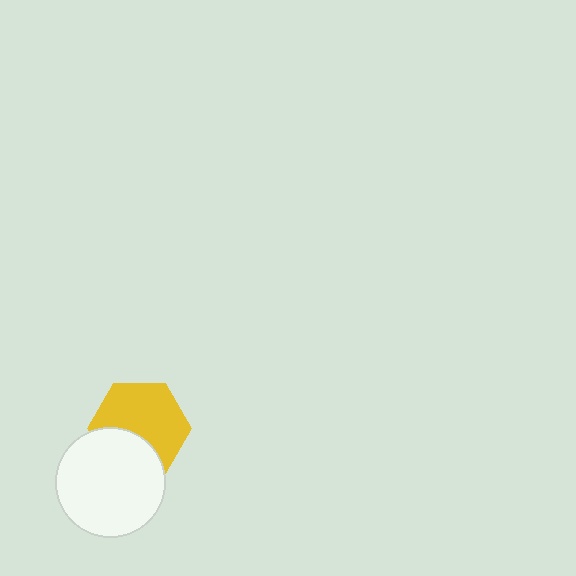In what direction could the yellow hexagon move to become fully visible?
The yellow hexagon could move up. That would shift it out from behind the white circle entirely.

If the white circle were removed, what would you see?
You would see the complete yellow hexagon.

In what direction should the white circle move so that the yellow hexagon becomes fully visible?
The white circle should move down. That is the shortest direction to clear the overlap and leave the yellow hexagon fully visible.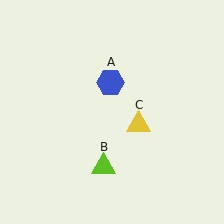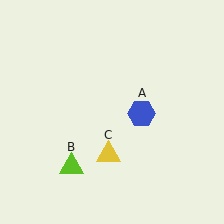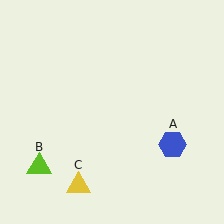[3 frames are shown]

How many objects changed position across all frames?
3 objects changed position: blue hexagon (object A), lime triangle (object B), yellow triangle (object C).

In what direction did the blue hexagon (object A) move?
The blue hexagon (object A) moved down and to the right.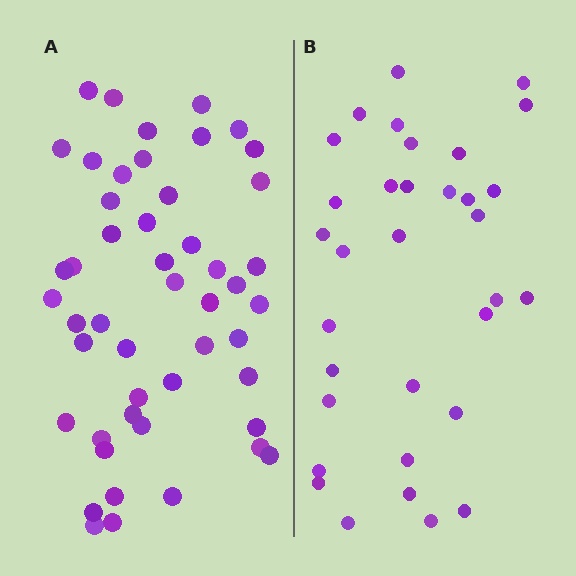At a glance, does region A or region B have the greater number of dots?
Region A (the left region) has more dots.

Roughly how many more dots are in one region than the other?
Region A has approximately 15 more dots than region B.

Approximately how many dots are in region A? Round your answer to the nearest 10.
About 50 dots. (The exact count is 49, which rounds to 50.)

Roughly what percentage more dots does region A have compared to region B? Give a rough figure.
About 50% more.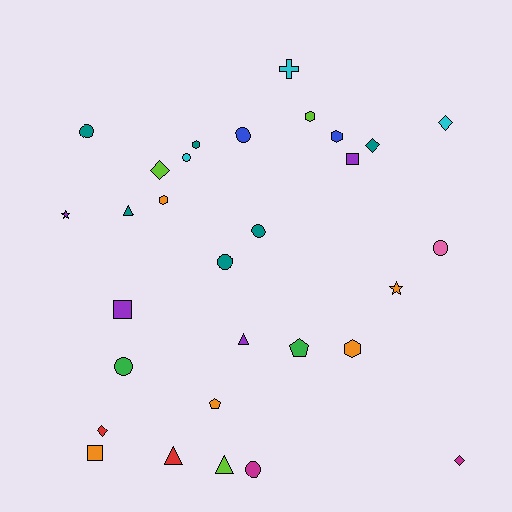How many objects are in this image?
There are 30 objects.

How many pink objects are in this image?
There is 1 pink object.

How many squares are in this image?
There are 3 squares.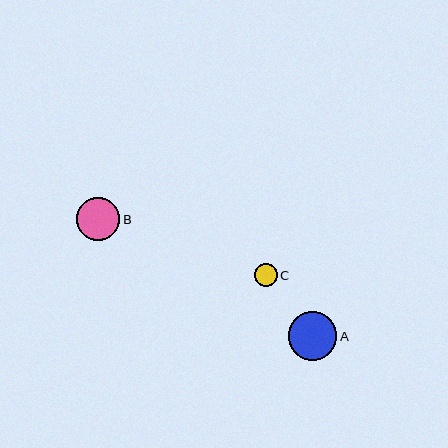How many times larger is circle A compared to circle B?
Circle A is approximately 1.1 times the size of circle B.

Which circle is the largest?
Circle A is the largest with a size of approximately 49 pixels.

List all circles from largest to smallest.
From largest to smallest: A, B, C.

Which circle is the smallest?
Circle C is the smallest with a size of approximately 23 pixels.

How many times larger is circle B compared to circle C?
Circle B is approximately 1.9 times the size of circle C.